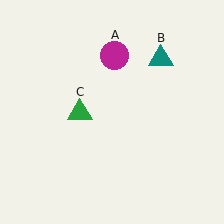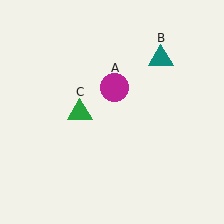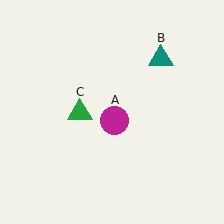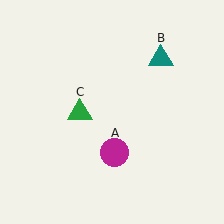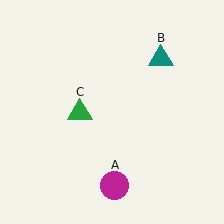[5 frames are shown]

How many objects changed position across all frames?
1 object changed position: magenta circle (object A).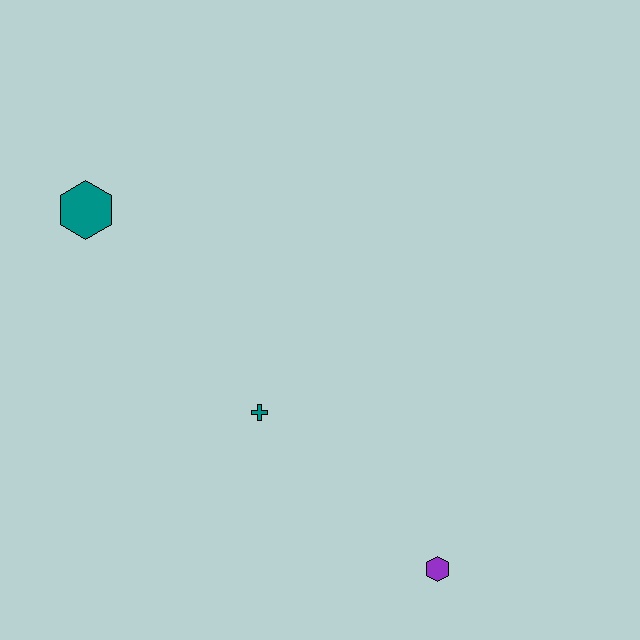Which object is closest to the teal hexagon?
The teal cross is closest to the teal hexagon.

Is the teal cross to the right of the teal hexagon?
Yes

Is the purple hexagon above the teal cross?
No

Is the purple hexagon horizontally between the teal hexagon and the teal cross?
No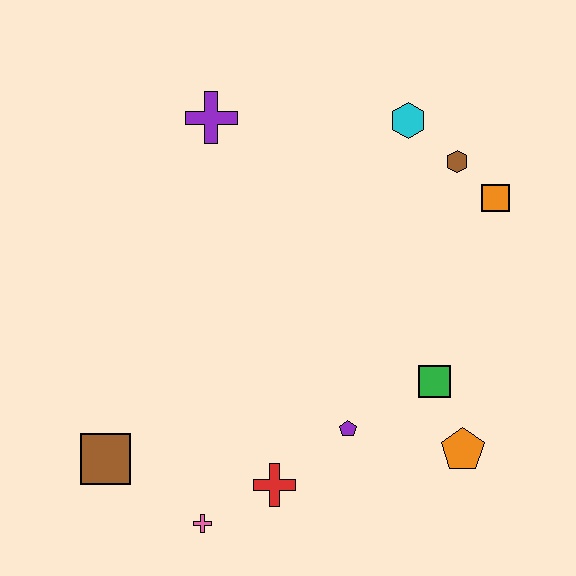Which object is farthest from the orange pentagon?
The purple cross is farthest from the orange pentagon.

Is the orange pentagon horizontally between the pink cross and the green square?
No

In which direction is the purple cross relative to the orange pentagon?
The purple cross is above the orange pentagon.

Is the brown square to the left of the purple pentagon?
Yes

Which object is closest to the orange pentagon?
The green square is closest to the orange pentagon.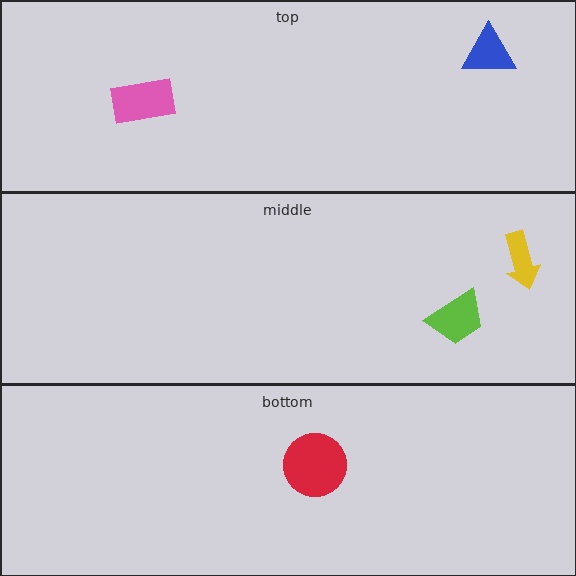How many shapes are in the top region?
2.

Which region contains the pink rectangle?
The top region.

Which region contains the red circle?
The bottom region.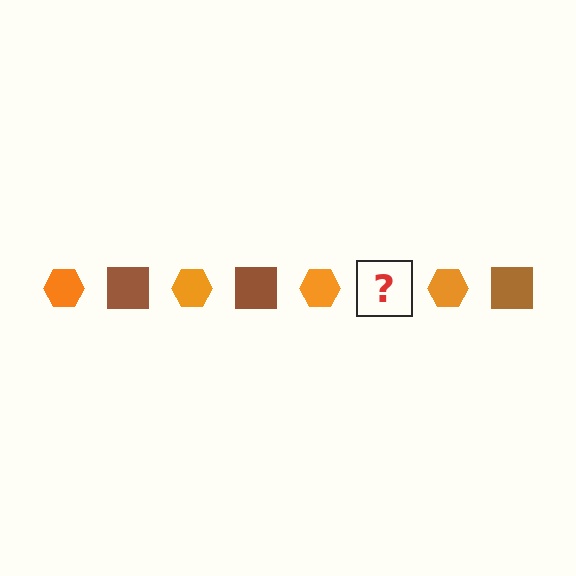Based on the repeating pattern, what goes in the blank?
The blank should be a brown square.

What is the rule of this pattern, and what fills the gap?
The rule is that the pattern alternates between orange hexagon and brown square. The gap should be filled with a brown square.